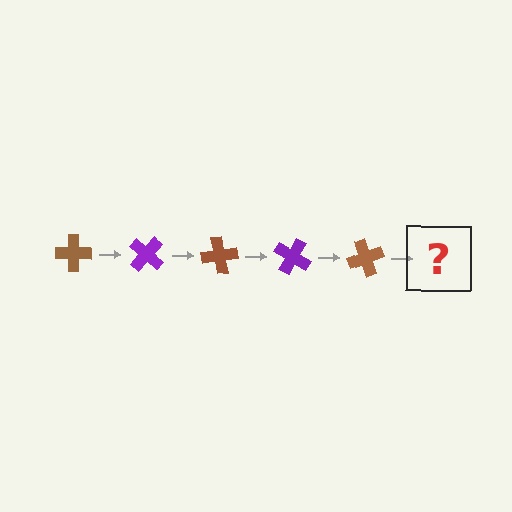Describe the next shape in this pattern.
It should be a purple cross, rotated 200 degrees from the start.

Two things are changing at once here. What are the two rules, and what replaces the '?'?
The two rules are that it rotates 40 degrees each step and the color cycles through brown and purple. The '?' should be a purple cross, rotated 200 degrees from the start.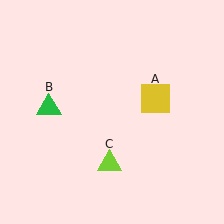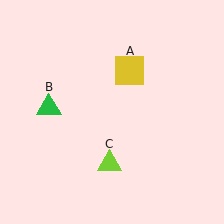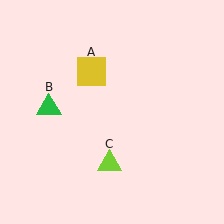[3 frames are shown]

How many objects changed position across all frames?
1 object changed position: yellow square (object A).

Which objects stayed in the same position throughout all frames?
Green triangle (object B) and lime triangle (object C) remained stationary.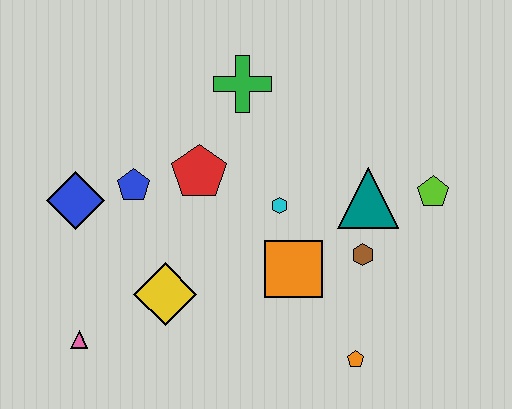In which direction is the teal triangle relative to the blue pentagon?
The teal triangle is to the right of the blue pentagon.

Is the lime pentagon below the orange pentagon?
No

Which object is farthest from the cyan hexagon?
The pink triangle is farthest from the cyan hexagon.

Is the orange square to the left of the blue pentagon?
No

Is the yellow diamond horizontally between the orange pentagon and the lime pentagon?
No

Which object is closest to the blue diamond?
The blue pentagon is closest to the blue diamond.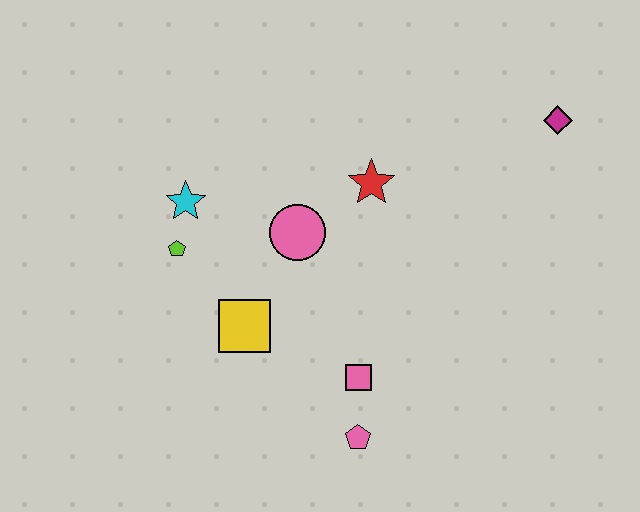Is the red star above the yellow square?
Yes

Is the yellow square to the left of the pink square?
Yes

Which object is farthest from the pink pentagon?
The magenta diamond is farthest from the pink pentagon.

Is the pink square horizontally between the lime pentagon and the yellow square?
No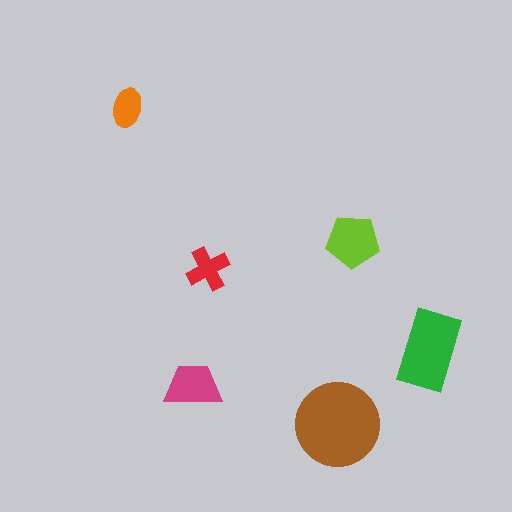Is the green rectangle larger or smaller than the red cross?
Larger.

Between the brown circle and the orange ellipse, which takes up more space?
The brown circle.